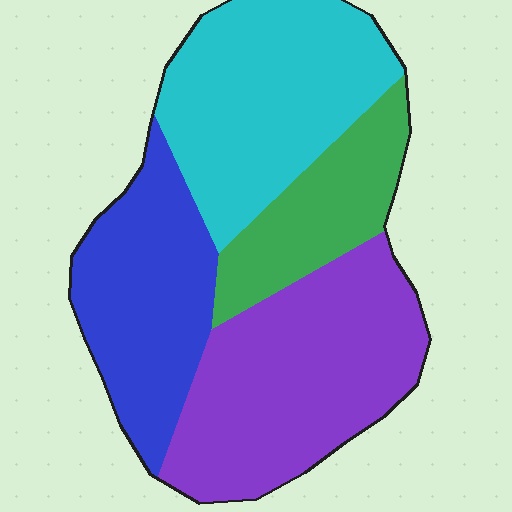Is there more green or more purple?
Purple.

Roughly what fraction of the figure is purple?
Purple covers 33% of the figure.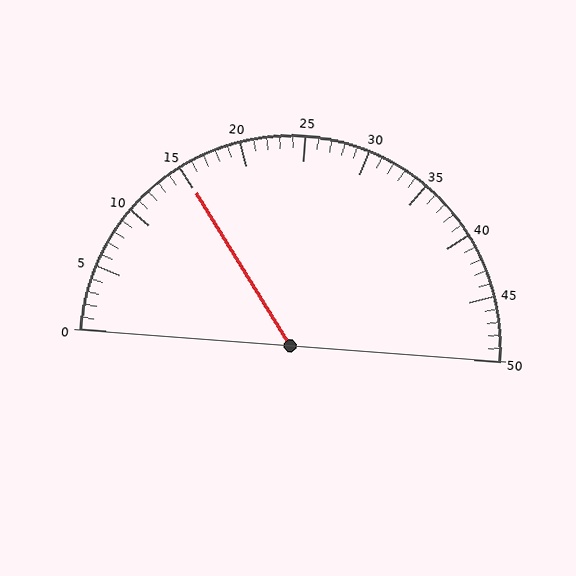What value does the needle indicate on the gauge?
The needle indicates approximately 15.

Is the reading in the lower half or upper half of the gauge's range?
The reading is in the lower half of the range (0 to 50).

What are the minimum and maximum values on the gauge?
The gauge ranges from 0 to 50.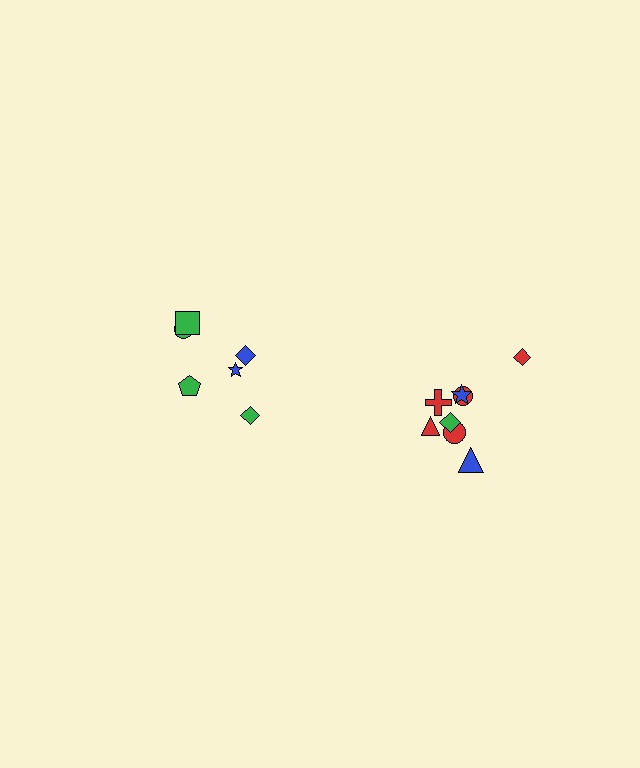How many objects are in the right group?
There are 8 objects.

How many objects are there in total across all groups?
There are 14 objects.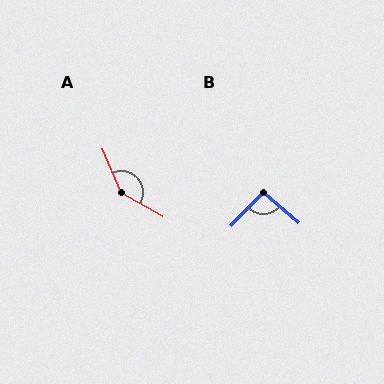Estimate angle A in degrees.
Approximately 142 degrees.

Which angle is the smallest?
B, at approximately 94 degrees.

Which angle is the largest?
A, at approximately 142 degrees.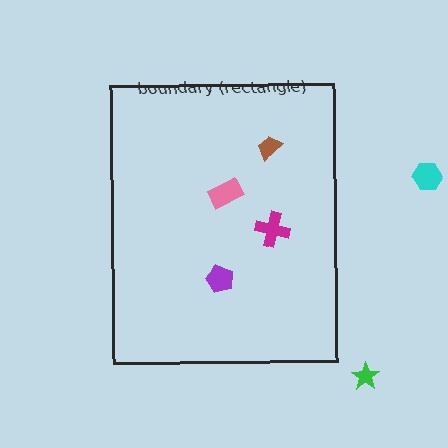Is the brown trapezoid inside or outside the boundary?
Inside.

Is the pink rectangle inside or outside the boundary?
Inside.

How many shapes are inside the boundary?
4 inside, 2 outside.